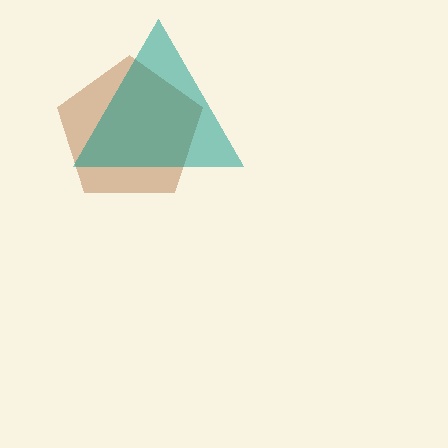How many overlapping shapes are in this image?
There are 2 overlapping shapes in the image.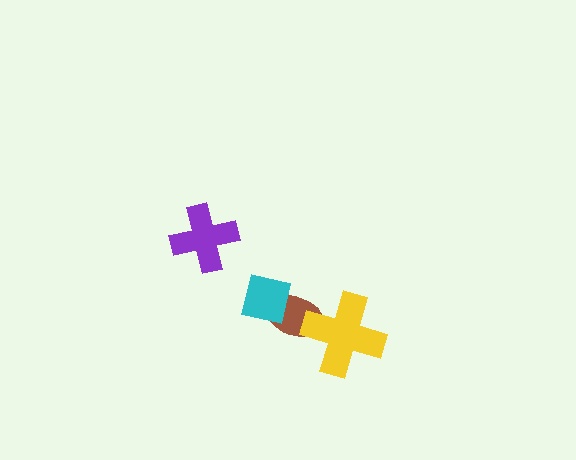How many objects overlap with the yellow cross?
1 object overlaps with the yellow cross.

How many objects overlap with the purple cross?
0 objects overlap with the purple cross.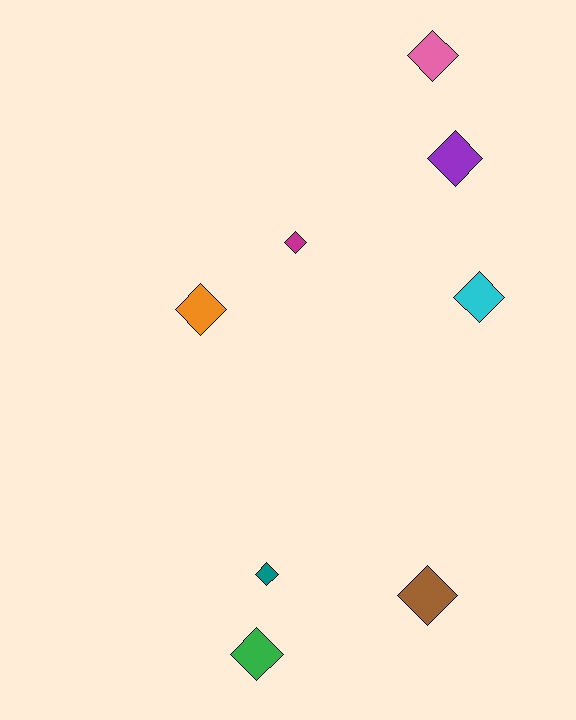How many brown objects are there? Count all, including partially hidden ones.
There is 1 brown object.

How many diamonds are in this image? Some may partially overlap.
There are 8 diamonds.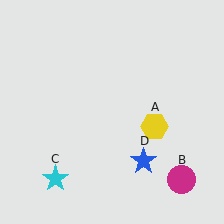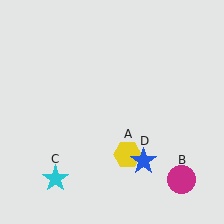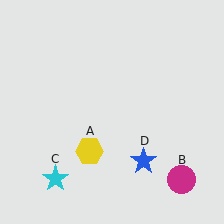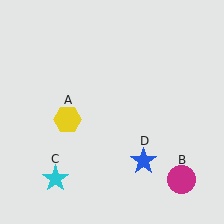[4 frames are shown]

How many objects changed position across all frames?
1 object changed position: yellow hexagon (object A).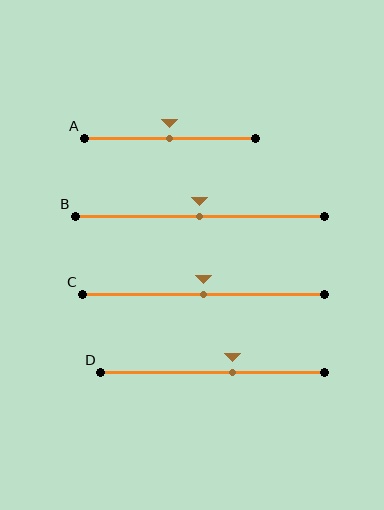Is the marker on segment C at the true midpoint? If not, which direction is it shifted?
Yes, the marker on segment C is at the true midpoint.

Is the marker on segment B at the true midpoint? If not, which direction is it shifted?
Yes, the marker on segment B is at the true midpoint.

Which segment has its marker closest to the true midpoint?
Segment A has its marker closest to the true midpoint.